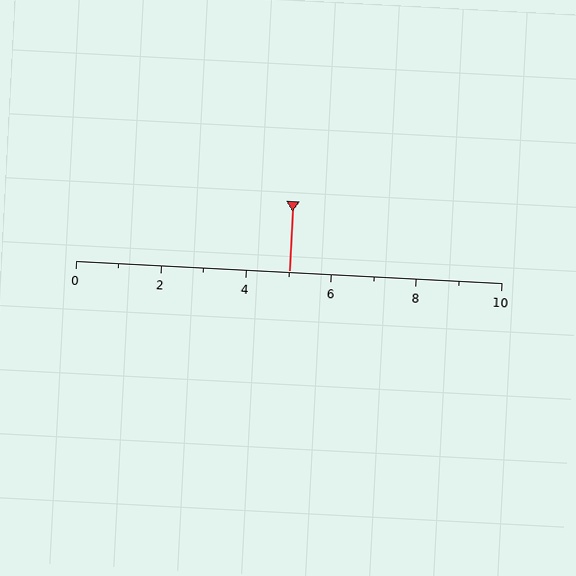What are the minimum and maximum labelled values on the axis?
The axis runs from 0 to 10.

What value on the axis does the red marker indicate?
The marker indicates approximately 5.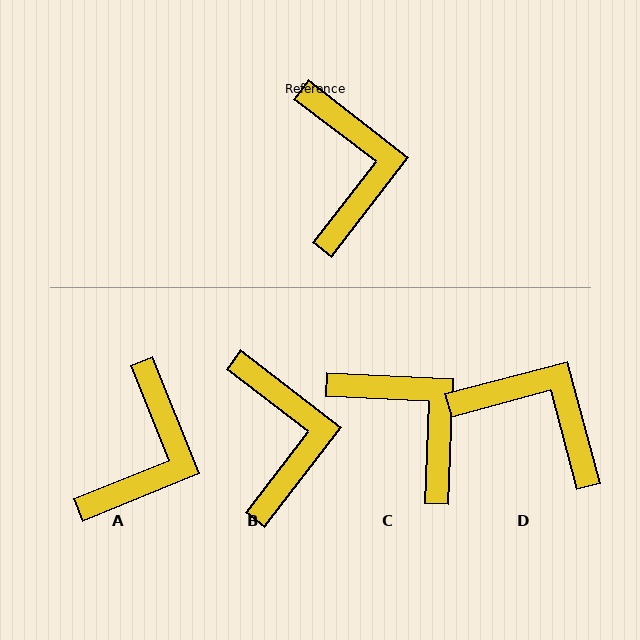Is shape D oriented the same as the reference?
No, it is off by about 52 degrees.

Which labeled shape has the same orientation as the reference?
B.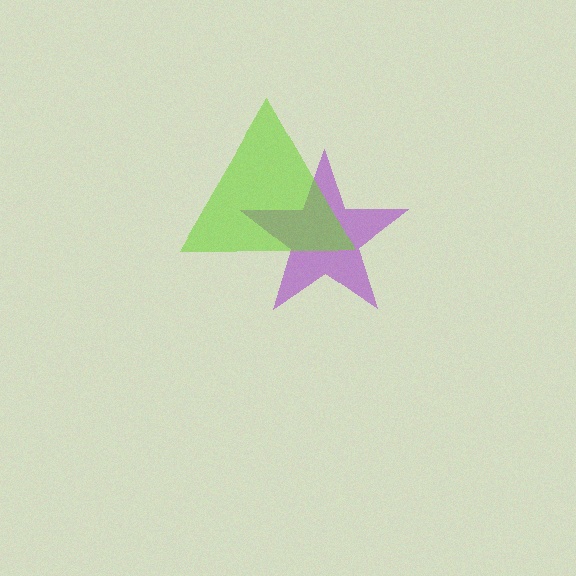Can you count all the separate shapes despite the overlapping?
Yes, there are 2 separate shapes.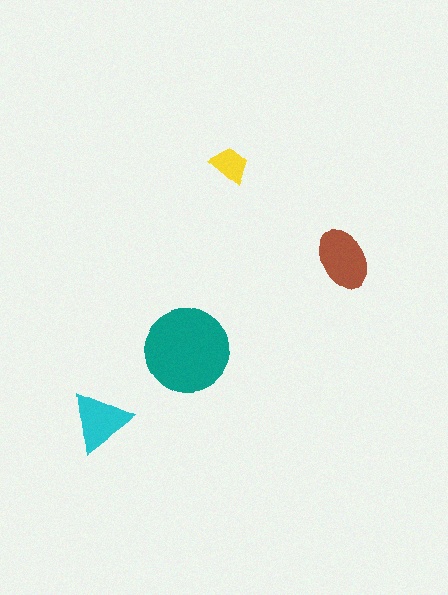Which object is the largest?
The teal circle.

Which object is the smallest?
The yellow trapezoid.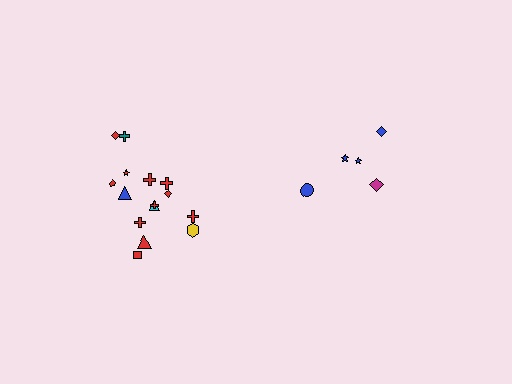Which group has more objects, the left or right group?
The left group.